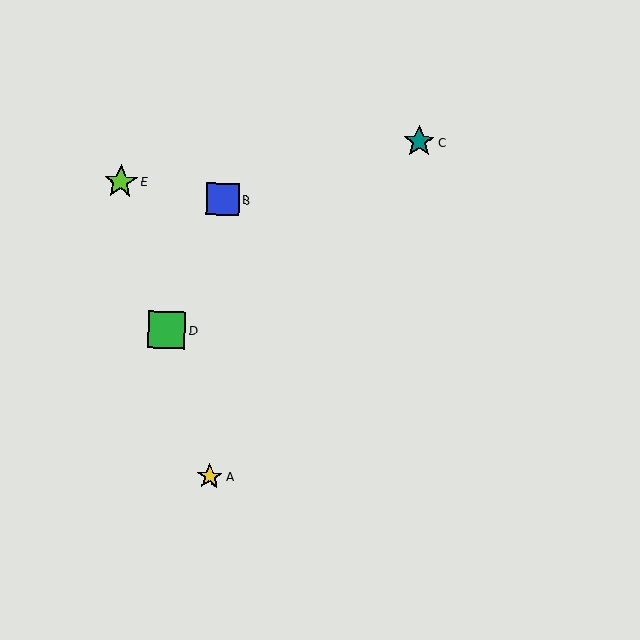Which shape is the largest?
The green square (labeled D) is the largest.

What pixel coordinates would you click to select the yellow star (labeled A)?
Click at (210, 477) to select the yellow star A.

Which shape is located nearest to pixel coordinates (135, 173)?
The lime star (labeled E) at (121, 182) is nearest to that location.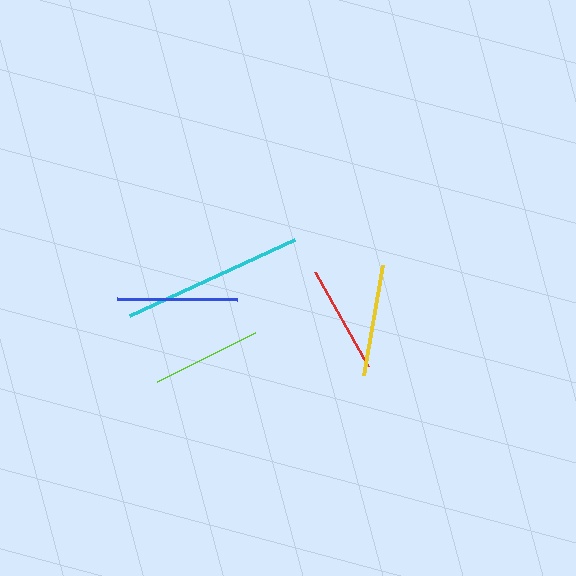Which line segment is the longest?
The cyan line is the longest at approximately 182 pixels.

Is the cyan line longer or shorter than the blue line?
The cyan line is longer than the blue line.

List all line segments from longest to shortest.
From longest to shortest: cyan, blue, yellow, lime, red.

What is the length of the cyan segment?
The cyan segment is approximately 182 pixels long.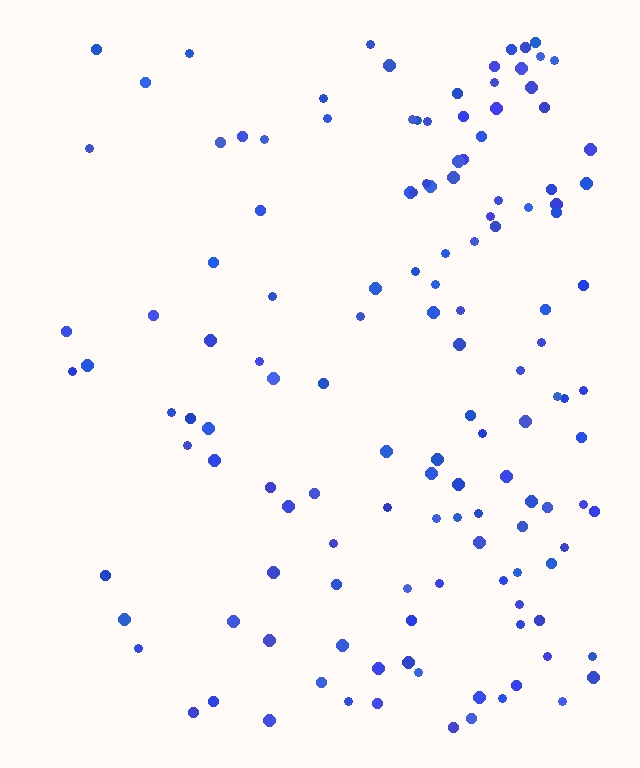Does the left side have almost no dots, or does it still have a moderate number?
Still a moderate number, just noticeably fewer than the right.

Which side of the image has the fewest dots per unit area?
The left.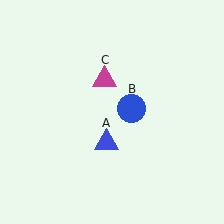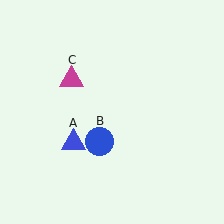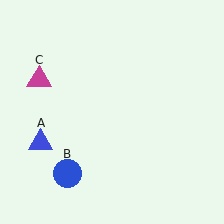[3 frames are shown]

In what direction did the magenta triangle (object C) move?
The magenta triangle (object C) moved left.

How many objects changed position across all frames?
3 objects changed position: blue triangle (object A), blue circle (object B), magenta triangle (object C).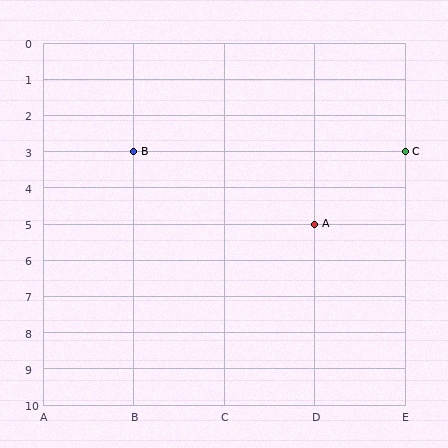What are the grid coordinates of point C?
Point C is at grid coordinates (E, 3).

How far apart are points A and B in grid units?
Points A and B are 2 columns and 2 rows apart (about 2.8 grid units diagonally).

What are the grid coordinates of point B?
Point B is at grid coordinates (B, 3).